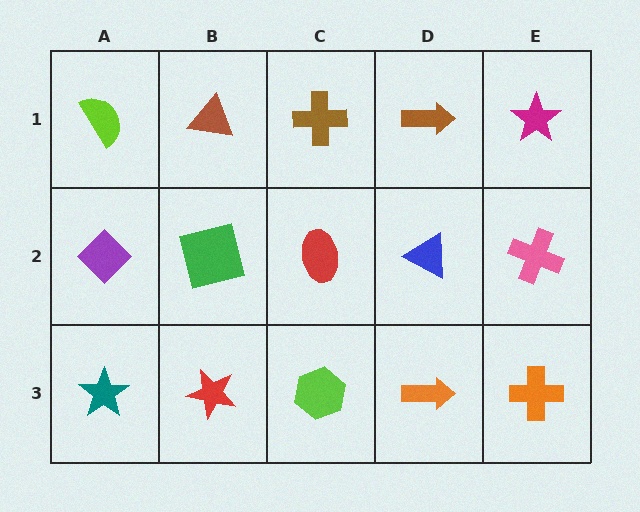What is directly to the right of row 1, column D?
A magenta star.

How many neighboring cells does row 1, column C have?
3.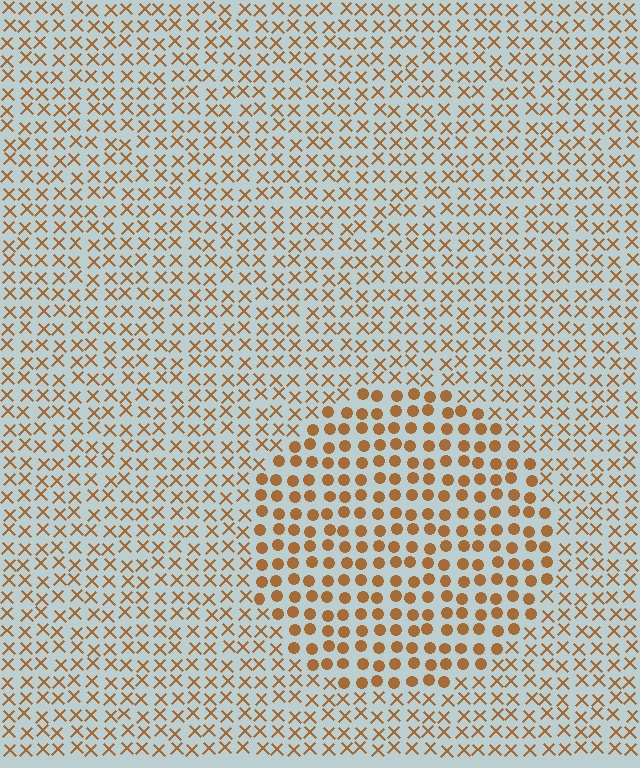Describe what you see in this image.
The image is filled with small brown elements arranged in a uniform grid. A circle-shaped region contains circles, while the surrounding area contains X marks. The boundary is defined purely by the change in element shape.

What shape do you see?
I see a circle.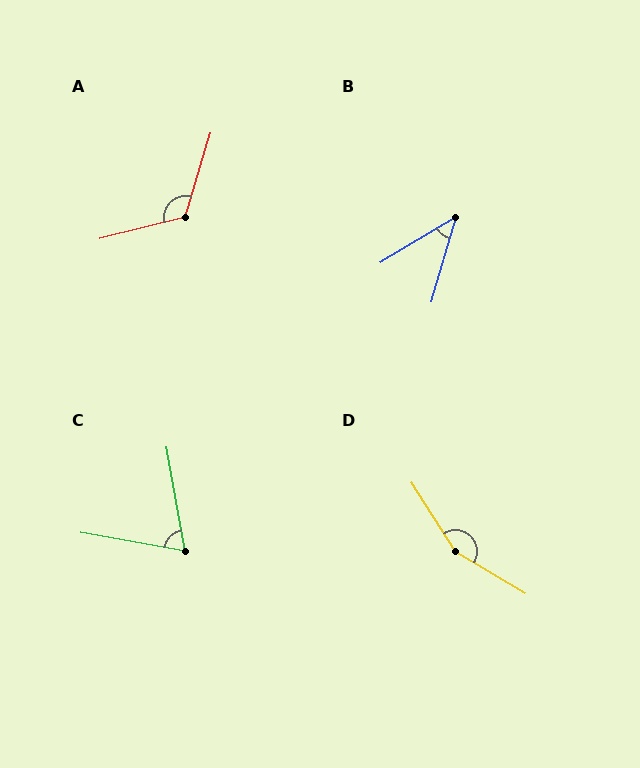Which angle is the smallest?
B, at approximately 43 degrees.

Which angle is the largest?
D, at approximately 154 degrees.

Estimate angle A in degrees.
Approximately 121 degrees.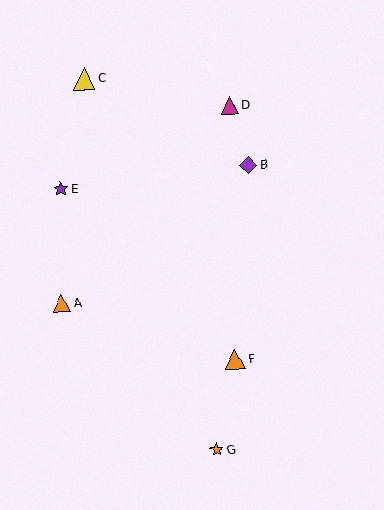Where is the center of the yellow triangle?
The center of the yellow triangle is at (84, 79).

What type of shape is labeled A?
Shape A is an orange triangle.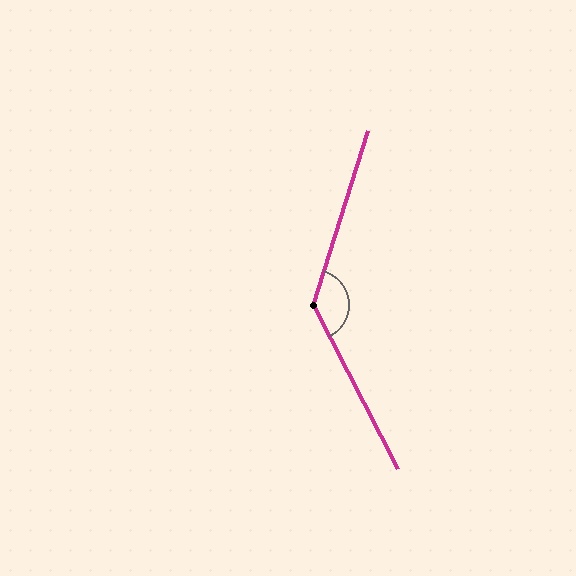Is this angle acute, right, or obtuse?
It is obtuse.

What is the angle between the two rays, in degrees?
Approximately 135 degrees.